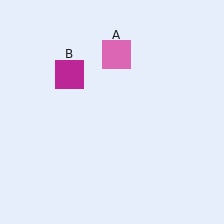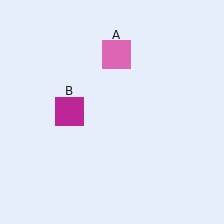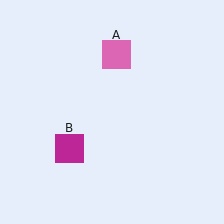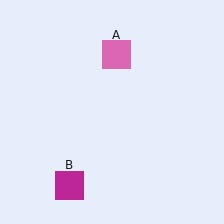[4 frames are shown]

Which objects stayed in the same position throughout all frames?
Pink square (object A) remained stationary.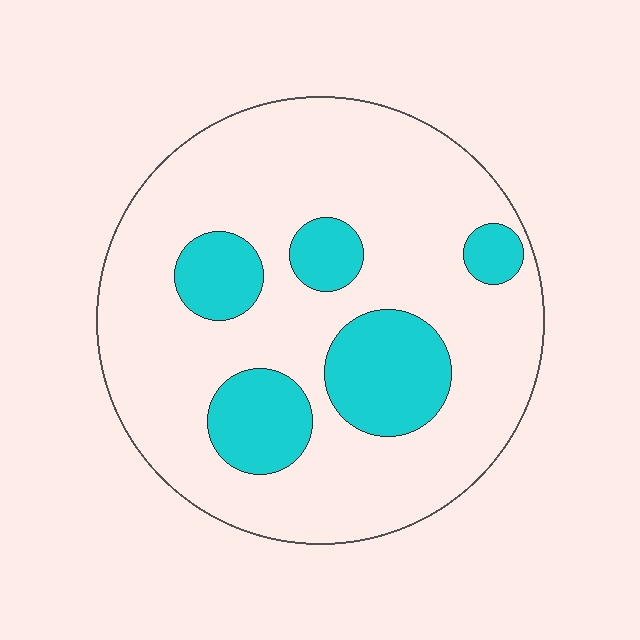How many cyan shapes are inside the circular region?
5.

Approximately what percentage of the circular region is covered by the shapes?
Approximately 20%.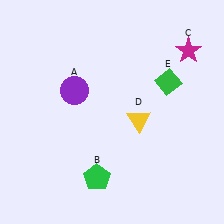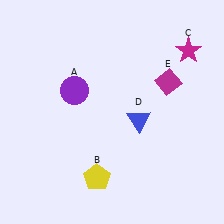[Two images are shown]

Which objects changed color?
B changed from green to yellow. D changed from yellow to blue. E changed from green to magenta.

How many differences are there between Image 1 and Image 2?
There are 3 differences between the two images.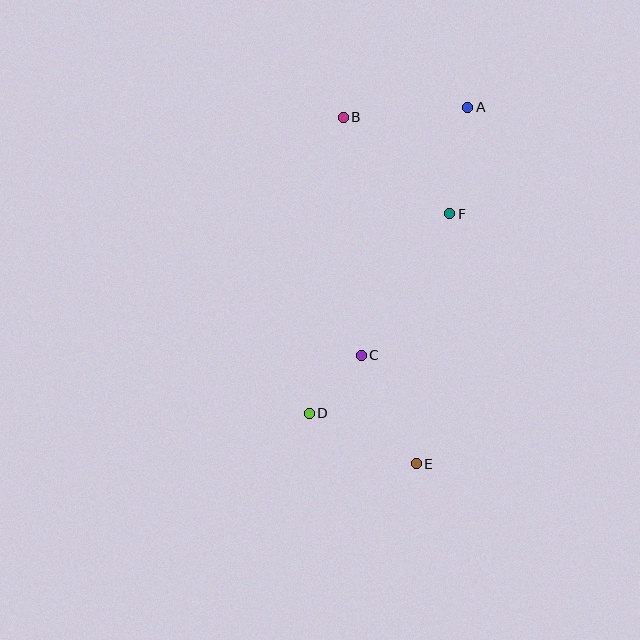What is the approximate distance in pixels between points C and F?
The distance between C and F is approximately 167 pixels.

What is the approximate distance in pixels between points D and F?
The distance between D and F is approximately 244 pixels.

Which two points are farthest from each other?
Points A and E are farthest from each other.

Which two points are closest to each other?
Points C and D are closest to each other.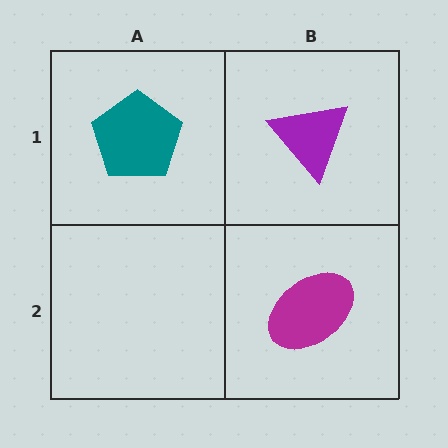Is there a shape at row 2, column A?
No, that cell is empty.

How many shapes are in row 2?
1 shape.